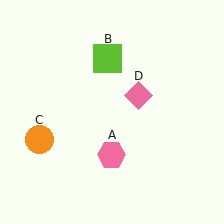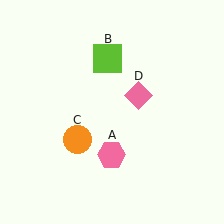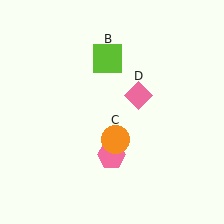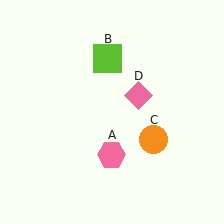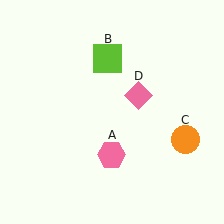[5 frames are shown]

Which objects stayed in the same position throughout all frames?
Pink hexagon (object A) and lime square (object B) and pink diamond (object D) remained stationary.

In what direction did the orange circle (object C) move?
The orange circle (object C) moved right.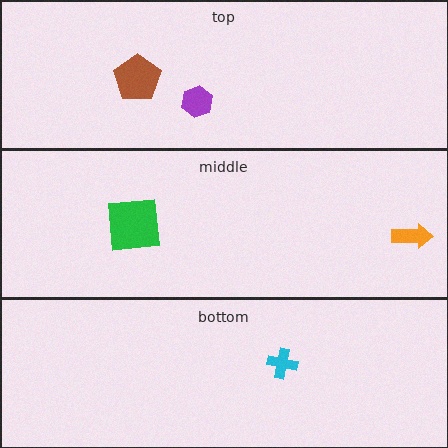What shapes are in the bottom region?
The cyan cross.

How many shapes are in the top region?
2.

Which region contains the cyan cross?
The bottom region.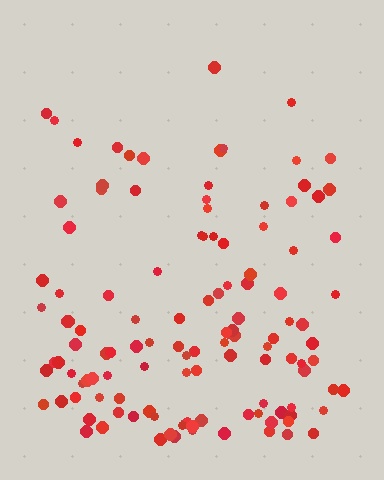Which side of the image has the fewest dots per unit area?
The top.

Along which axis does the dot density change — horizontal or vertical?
Vertical.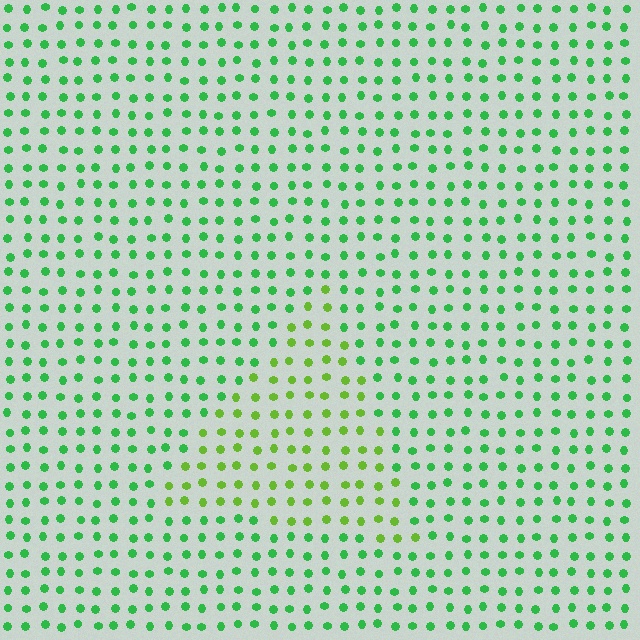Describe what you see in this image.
The image is filled with small green elements in a uniform arrangement. A triangle-shaped region is visible where the elements are tinted to a slightly different hue, forming a subtle color boundary.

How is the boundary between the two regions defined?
The boundary is defined purely by a slight shift in hue (about 36 degrees). Spacing, size, and orientation are identical on both sides.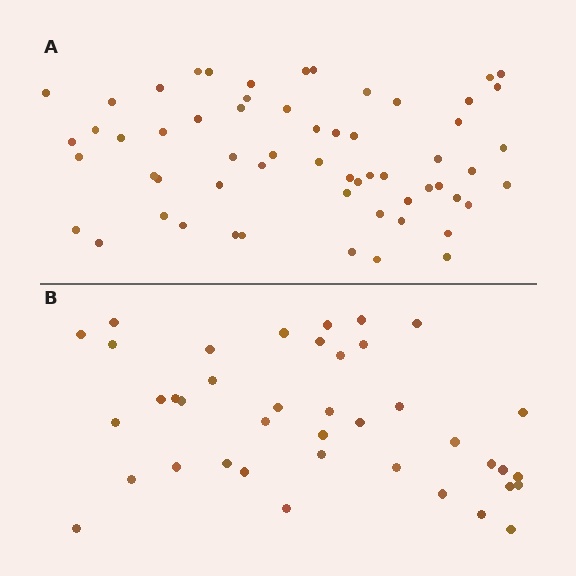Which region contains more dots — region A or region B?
Region A (the top region) has more dots.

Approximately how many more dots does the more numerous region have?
Region A has approximately 20 more dots than region B.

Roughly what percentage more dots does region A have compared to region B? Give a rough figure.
About 50% more.